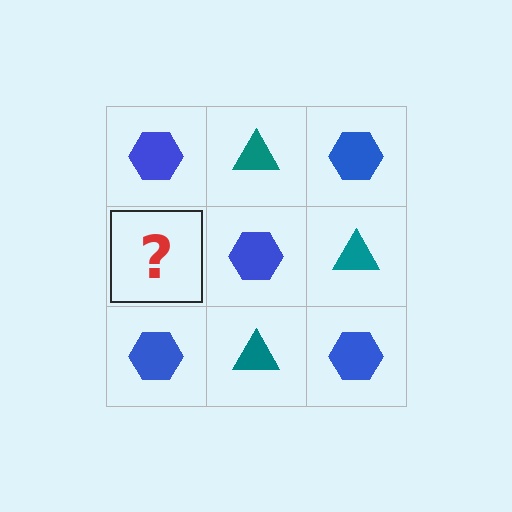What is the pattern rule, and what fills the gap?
The rule is that it alternates blue hexagon and teal triangle in a checkerboard pattern. The gap should be filled with a teal triangle.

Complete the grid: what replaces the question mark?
The question mark should be replaced with a teal triangle.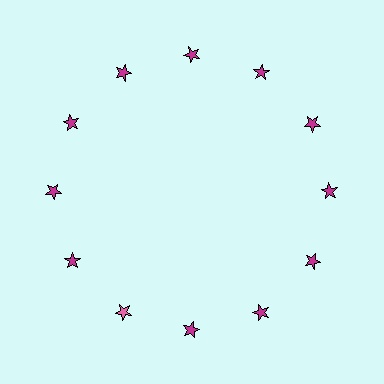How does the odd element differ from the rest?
It has a different color: pink instead of magenta.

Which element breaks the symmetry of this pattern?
The pink star at roughly the 7 o'clock position breaks the symmetry. All other shapes are magenta stars.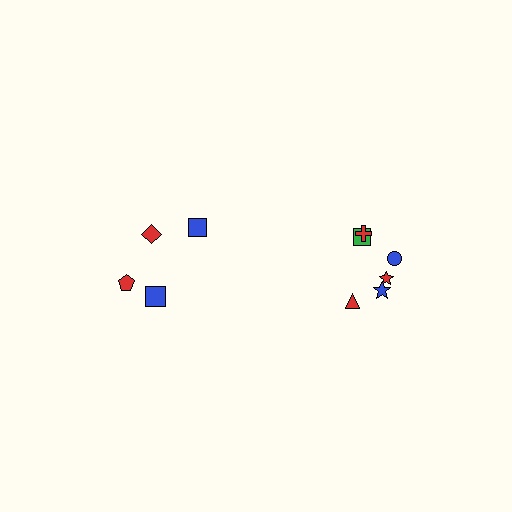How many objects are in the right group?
There are 6 objects.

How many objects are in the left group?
There are 4 objects.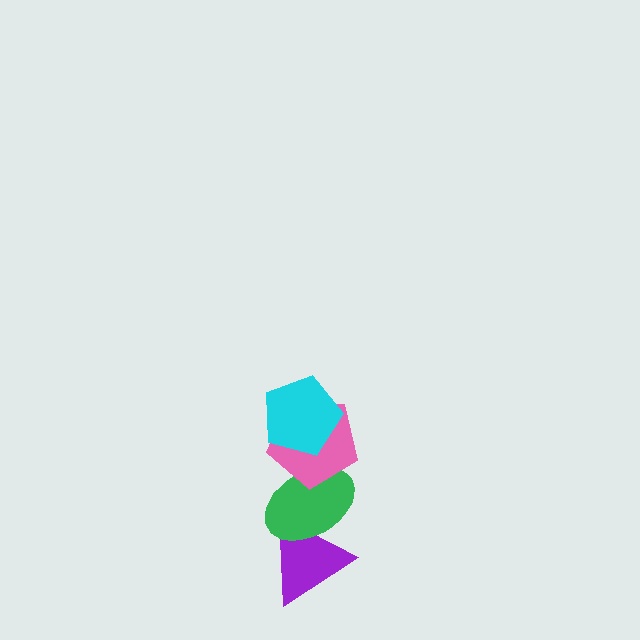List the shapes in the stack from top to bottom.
From top to bottom: the cyan pentagon, the pink pentagon, the green ellipse, the purple triangle.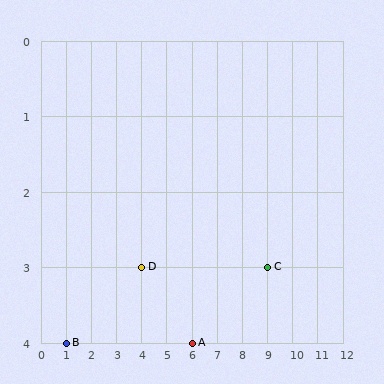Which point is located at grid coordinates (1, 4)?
Point B is at (1, 4).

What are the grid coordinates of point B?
Point B is at grid coordinates (1, 4).